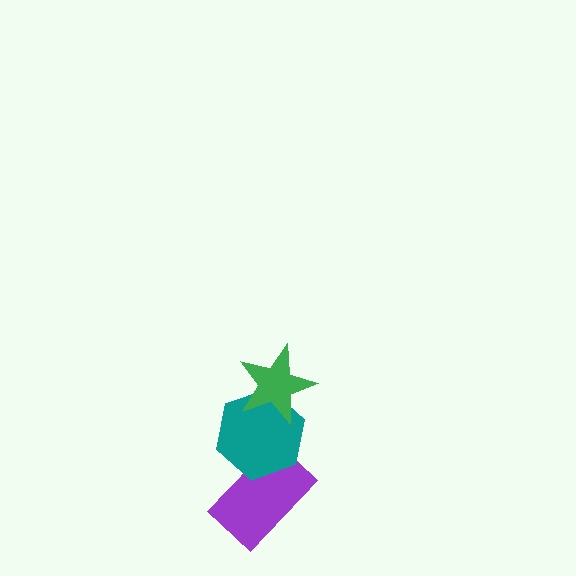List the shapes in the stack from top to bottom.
From top to bottom: the green star, the teal hexagon, the purple rectangle.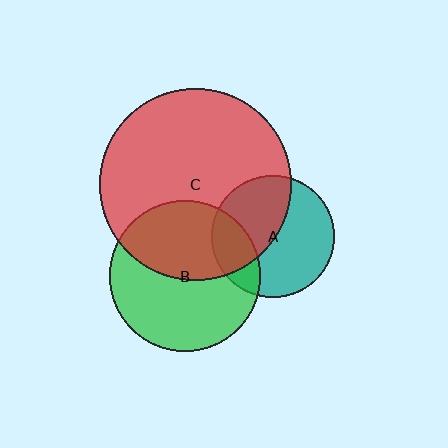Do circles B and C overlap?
Yes.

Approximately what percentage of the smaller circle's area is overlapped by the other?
Approximately 45%.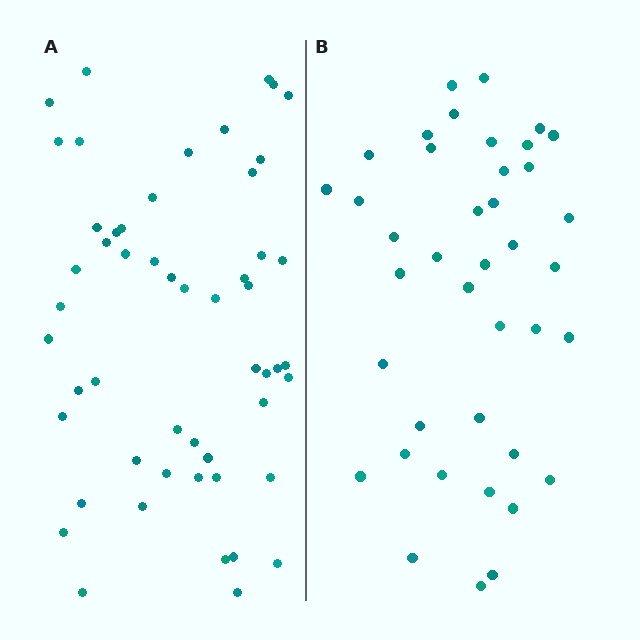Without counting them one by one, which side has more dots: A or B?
Region A (the left region) has more dots.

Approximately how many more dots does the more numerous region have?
Region A has approximately 15 more dots than region B.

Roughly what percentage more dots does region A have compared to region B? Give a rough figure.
About 30% more.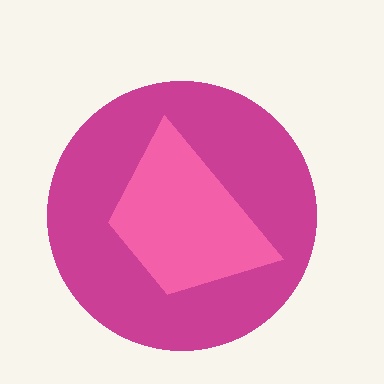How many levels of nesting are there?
2.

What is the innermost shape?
The pink trapezoid.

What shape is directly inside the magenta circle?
The pink trapezoid.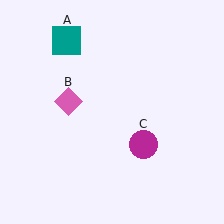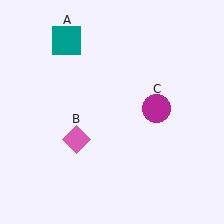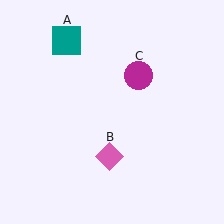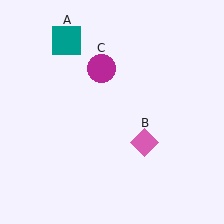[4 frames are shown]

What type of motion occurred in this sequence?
The pink diamond (object B), magenta circle (object C) rotated counterclockwise around the center of the scene.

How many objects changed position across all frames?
2 objects changed position: pink diamond (object B), magenta circle (object C).